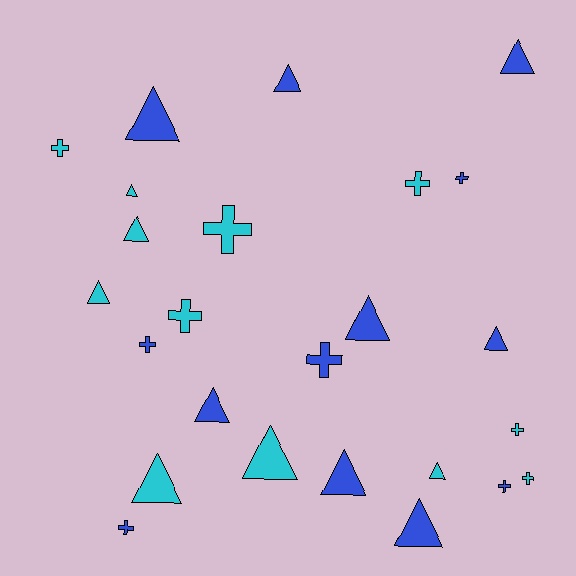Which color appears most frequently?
Blue, with 13 objects.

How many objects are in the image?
There are 25 objects.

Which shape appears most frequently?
Triangle, with 14 objects.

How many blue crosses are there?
There are 5 blue crosses.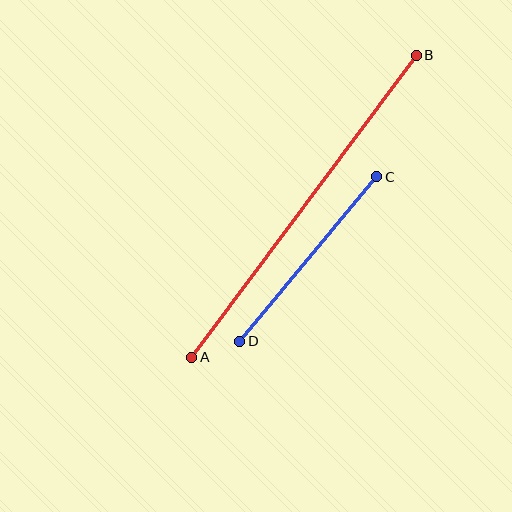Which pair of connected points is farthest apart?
Points A and B are farthest apart.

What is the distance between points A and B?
The distance is approximately 377 pixels.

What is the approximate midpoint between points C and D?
The midpoint is at approximately (308, 259) pixels.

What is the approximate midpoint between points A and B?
The midpoint is at approximately (304, 206) pixels.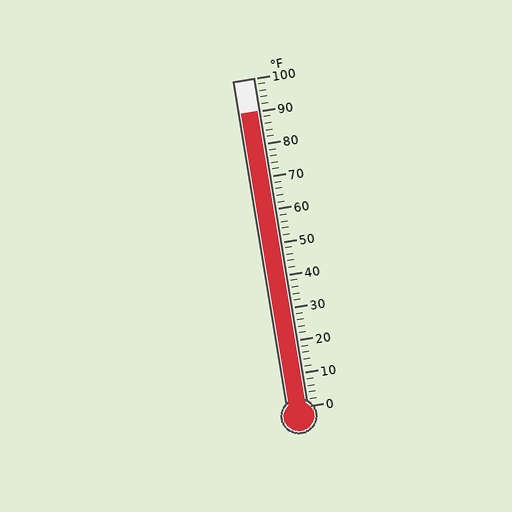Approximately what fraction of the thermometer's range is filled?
The thermometer is filled to approximately 90% of its range.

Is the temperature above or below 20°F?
The temperature is above 20°F.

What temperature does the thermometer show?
The thermometer shows approximately 90°F.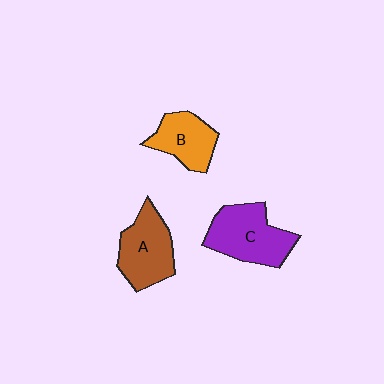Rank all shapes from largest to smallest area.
From largest to smallest: C (purple), A (brown), B (orange).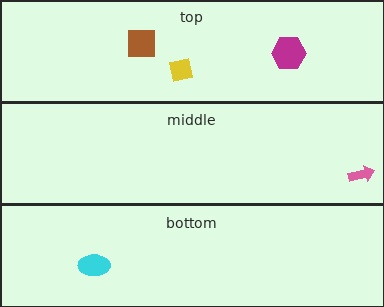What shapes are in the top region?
The magenta hexagon, the brown square, the yellow square.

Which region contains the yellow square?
The top region.